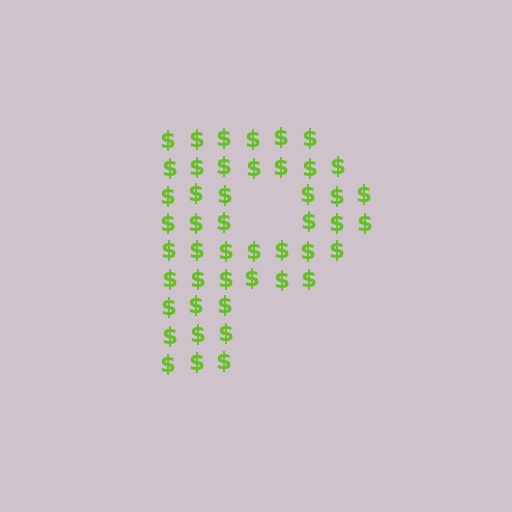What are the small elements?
The small elements are dollar signs.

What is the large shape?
The large shape is the letter P.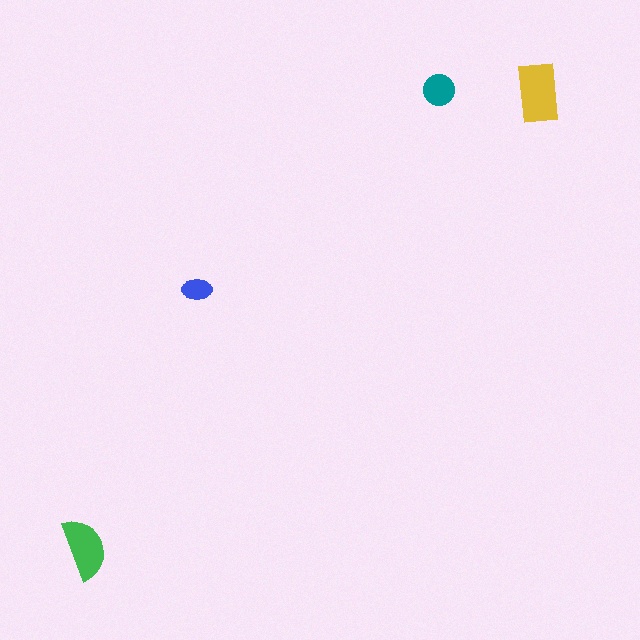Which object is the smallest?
The blue ellipse.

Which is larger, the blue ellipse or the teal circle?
The teal circle.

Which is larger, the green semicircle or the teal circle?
The green semicircle.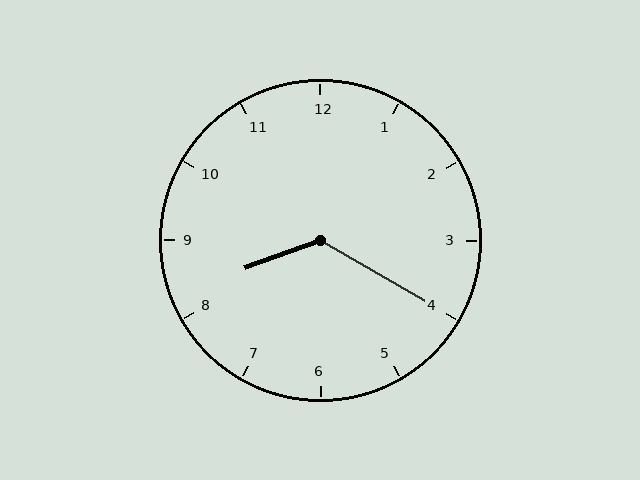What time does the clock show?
8:20.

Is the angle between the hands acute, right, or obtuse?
It is obtuse.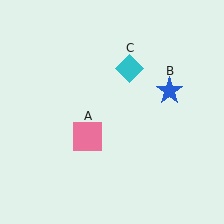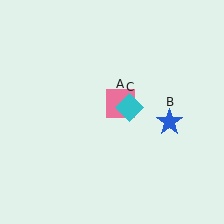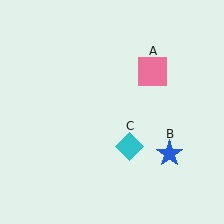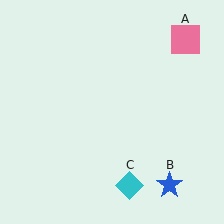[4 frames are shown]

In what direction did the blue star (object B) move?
The blue star (object B) moved down.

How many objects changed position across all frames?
3 objects changed position: pink square (object A), blue star (object B), cyan diamond (object C).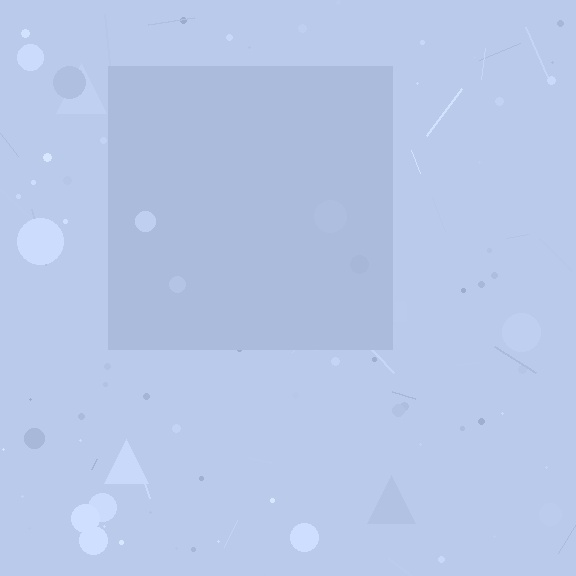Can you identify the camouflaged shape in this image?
The camouflaged shape is a square.